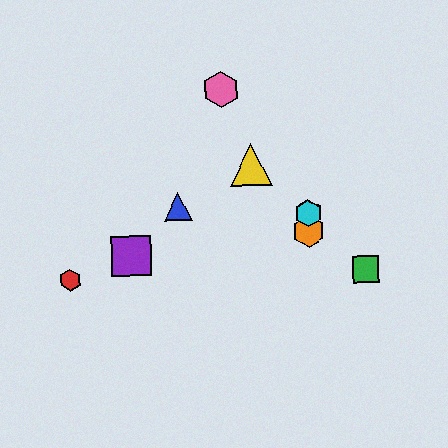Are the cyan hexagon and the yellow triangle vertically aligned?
No, the cyan hexagon is at x≈308 and the yellow triangle is at x≈251.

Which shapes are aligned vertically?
The orange hexagon, the cyan hexagon are aligned vertically.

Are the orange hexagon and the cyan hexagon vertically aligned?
Yes, both are at x≈309.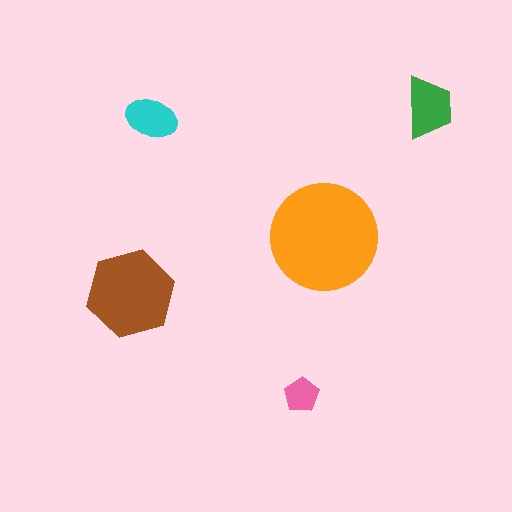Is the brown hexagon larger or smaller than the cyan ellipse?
Larger.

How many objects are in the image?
There are 5 objects in the image.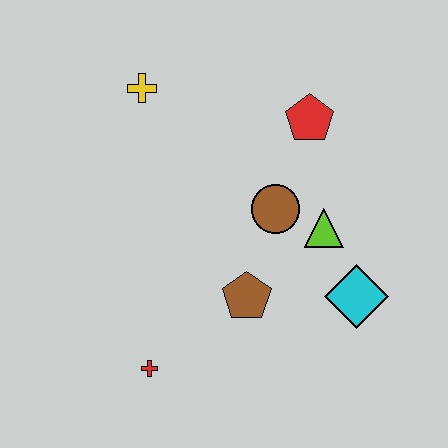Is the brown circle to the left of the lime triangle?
Yes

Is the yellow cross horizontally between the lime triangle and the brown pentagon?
No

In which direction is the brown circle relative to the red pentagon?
The brown circle is below the red pentagon.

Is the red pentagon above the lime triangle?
Yes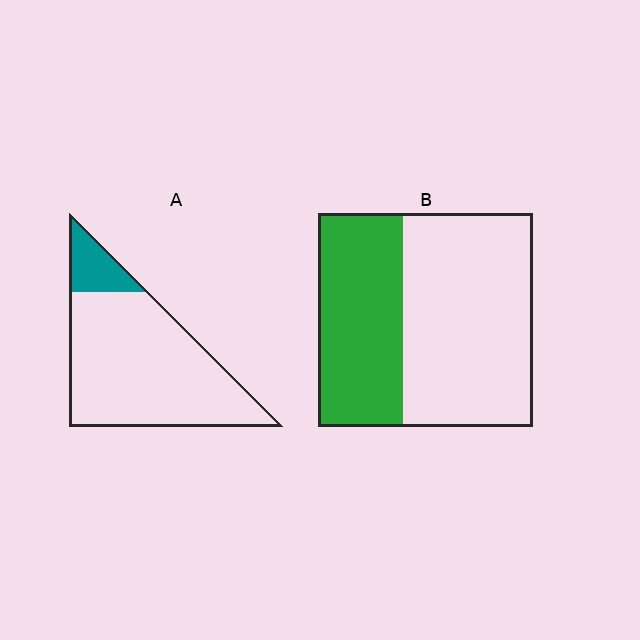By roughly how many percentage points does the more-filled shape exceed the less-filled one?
By roughly 25 percentage points (B over A).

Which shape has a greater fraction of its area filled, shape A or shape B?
Shape B.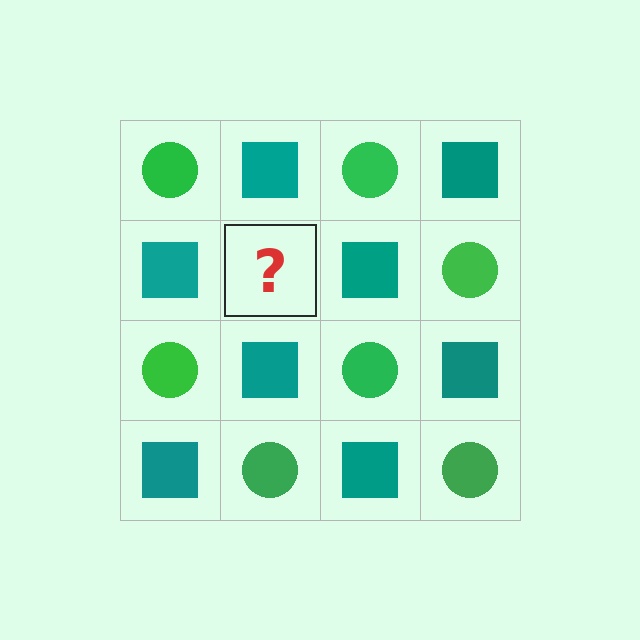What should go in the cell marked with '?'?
The missing cell should contain a green circle.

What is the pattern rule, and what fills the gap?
The rule is that it alternates green circle and teal square in a checkerboard pattern. The gap should be filled with a green circle.